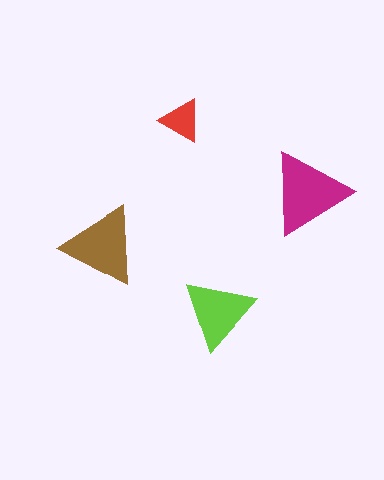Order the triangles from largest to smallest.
the magenta one, the brown one, the lime one, the red one.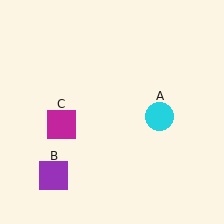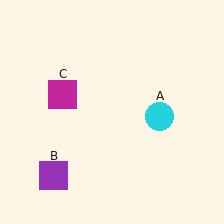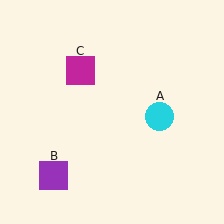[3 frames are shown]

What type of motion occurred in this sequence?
The magenta square (object C) rotated clockwise around the center of the scene.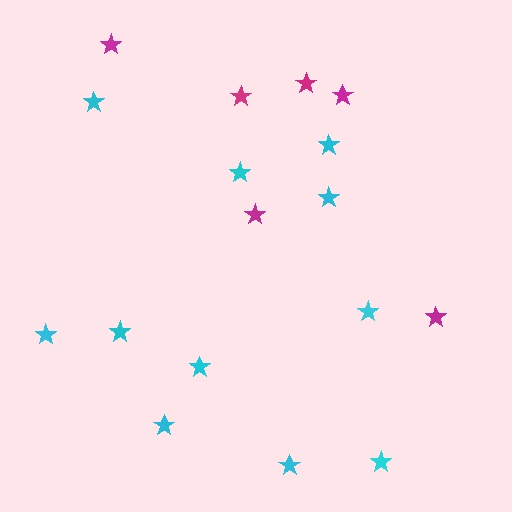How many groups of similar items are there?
There are 2 groups: one group of cyan stars (11) and one group of magenta stars (6).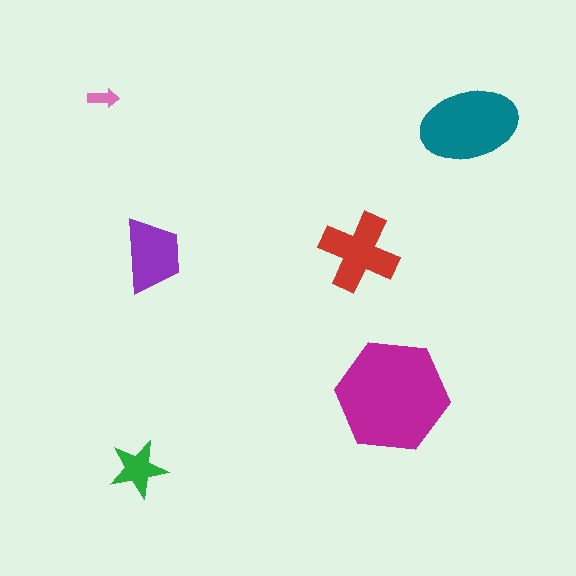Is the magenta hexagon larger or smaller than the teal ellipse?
Larger.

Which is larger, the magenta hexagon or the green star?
The magenta hexagon.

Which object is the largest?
The magenta hexagon.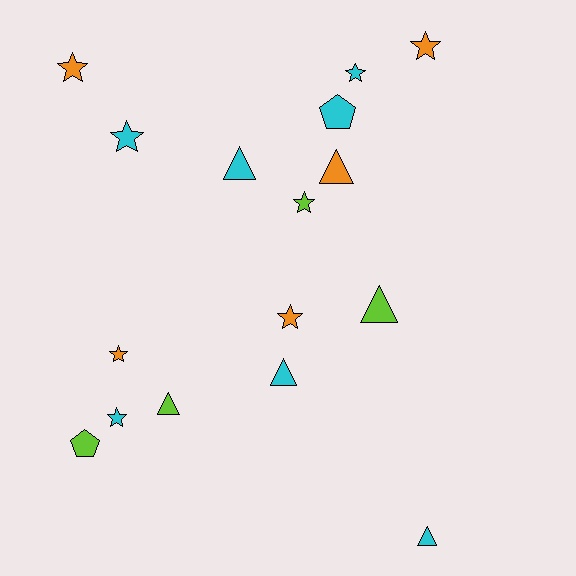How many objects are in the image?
There are 16 objects.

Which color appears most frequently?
Cyan, with 7 objects.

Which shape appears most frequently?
Star, with 8 objects.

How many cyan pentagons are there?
There is 1 cyan pentagon.